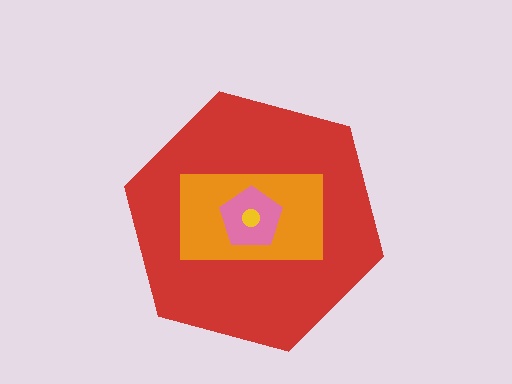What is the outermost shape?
The red hexagon.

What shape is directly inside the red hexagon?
The orange rectangle.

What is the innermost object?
The yellow circle.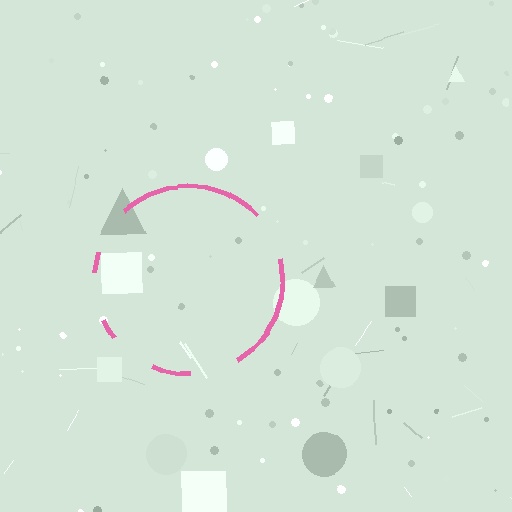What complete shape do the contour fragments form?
The contour fragments form a circle.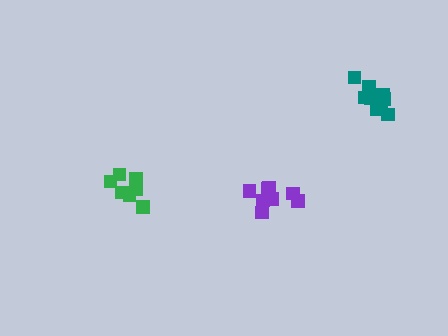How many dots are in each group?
Group 1: 8 dots, Group 2: 8 dots, Group 3: 9 dots (25 total).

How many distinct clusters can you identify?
There are 3 distinct clusters.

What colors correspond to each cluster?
The clusters are colored: purple, green, teal.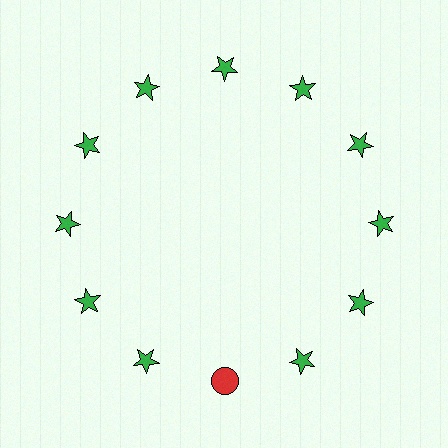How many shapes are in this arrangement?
There are 12 shapes arranged in a ring pattern.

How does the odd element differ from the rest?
It differs in both color (red instead of green) and shape (circle instead of star).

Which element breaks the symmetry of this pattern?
The red circle at roughly the 6 o'clock position breaks the symmetry. All other shapes are green stars.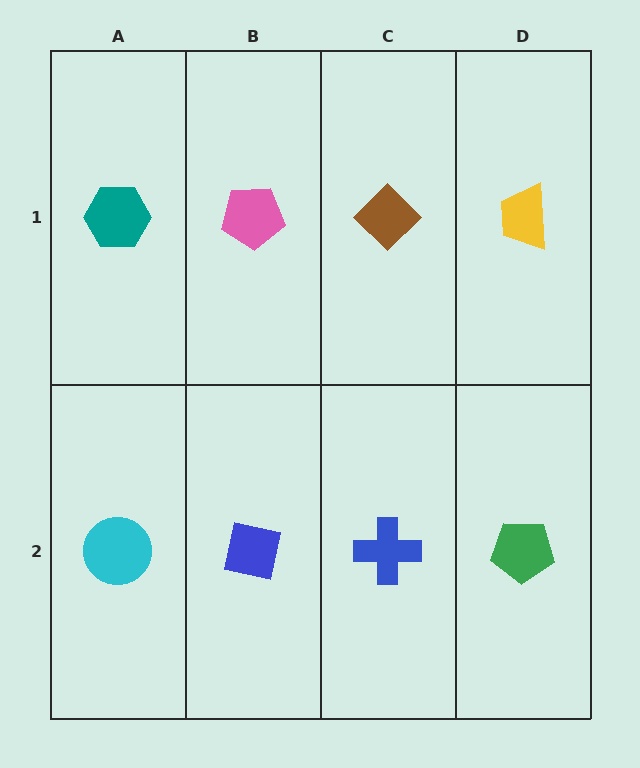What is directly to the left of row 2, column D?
A blue cross.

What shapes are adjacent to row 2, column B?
A pink pentagon (row 1, column B), a cyan circle (row 2, column A), a blue cross (row 2, column C).